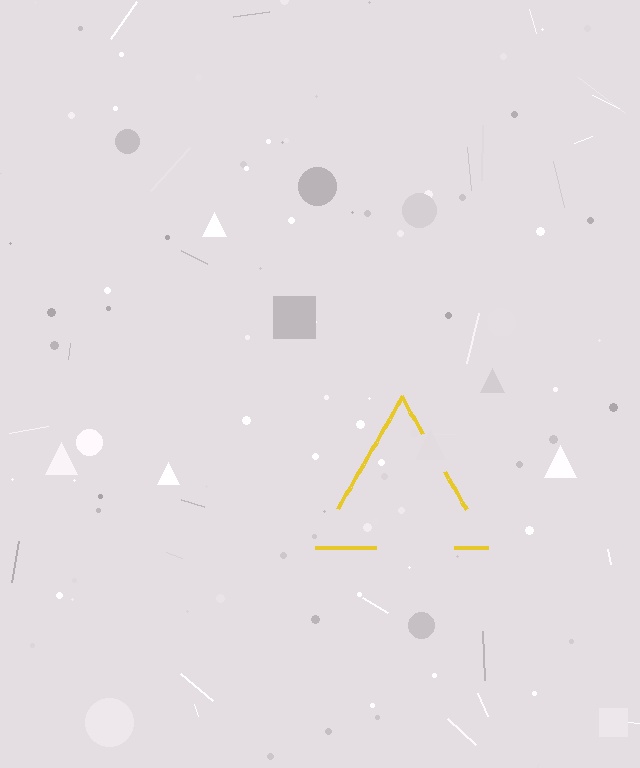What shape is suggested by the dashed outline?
The dashed outline suggests a triangle.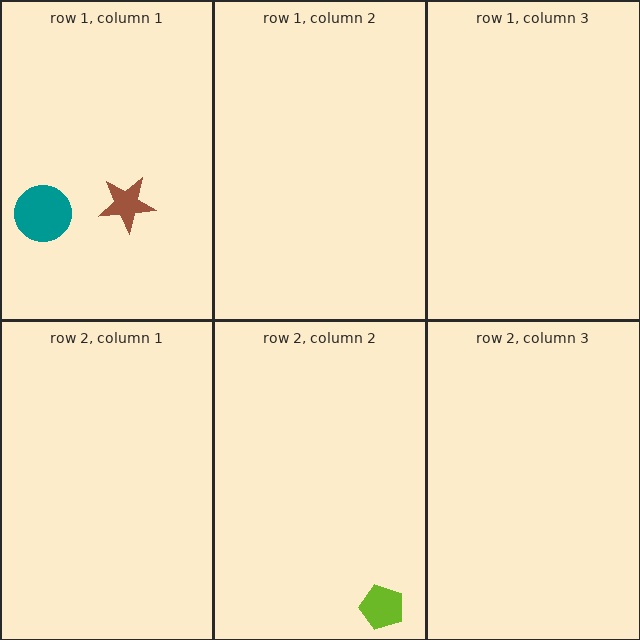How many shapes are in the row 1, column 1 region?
2.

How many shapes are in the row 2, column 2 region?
1.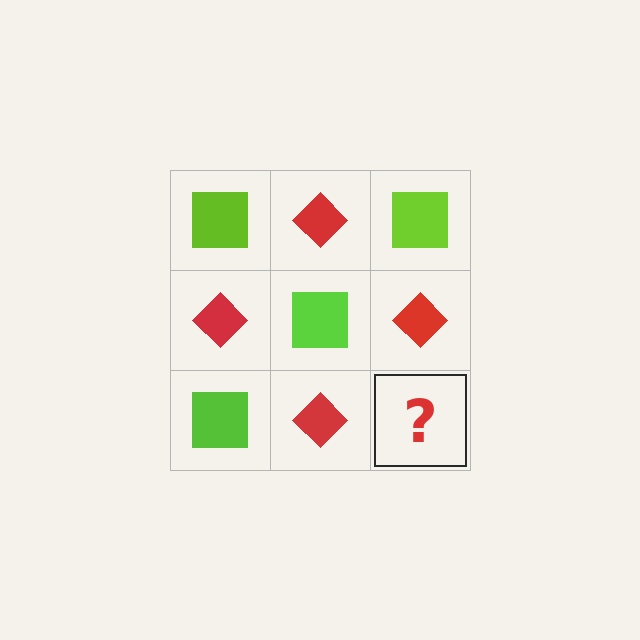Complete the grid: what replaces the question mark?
The question mark should be replaced with a lime square.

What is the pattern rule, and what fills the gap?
The rule is that it alternates lime square and red diamond in a checkerboard pattern. The gap should be filled with a lime square.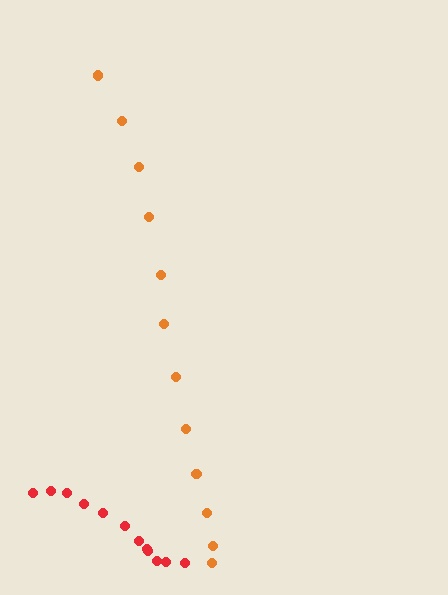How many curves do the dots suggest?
There are 2 distinct paths.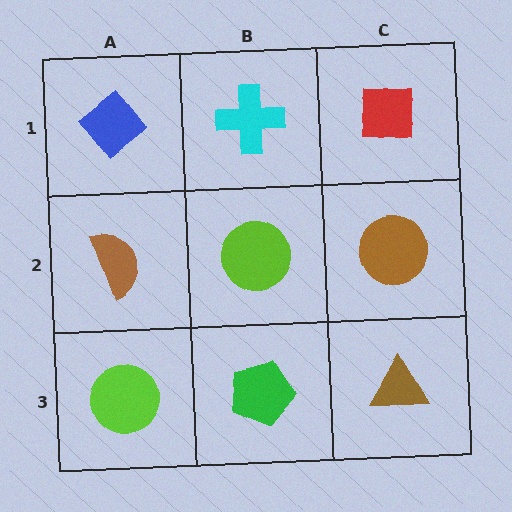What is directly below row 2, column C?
A brown triangle.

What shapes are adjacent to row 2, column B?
A cyan cross (row 1, column B), a green pentagon (row 3, column B), a brown semicircle (row 2, column A), a brown circle (row 2, column C).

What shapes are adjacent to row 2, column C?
A red square (row 1, column C), a brown triangle (row 3, column C), a lime circle (row 2, column B).